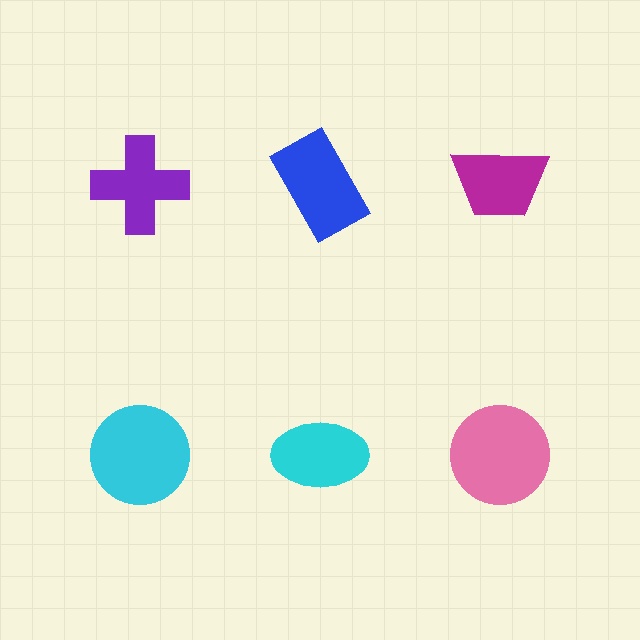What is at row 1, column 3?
A magenta trapezoid.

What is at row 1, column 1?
A purple cross.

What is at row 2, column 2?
A cyan ellipse.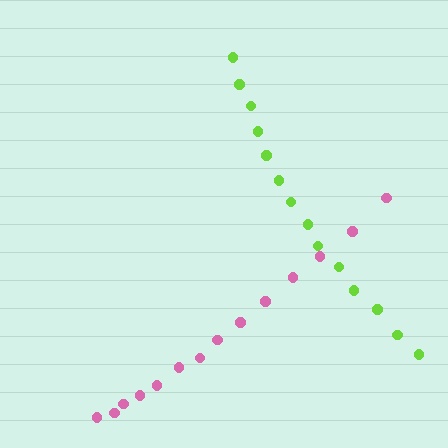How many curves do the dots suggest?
There are 2 distinct paths.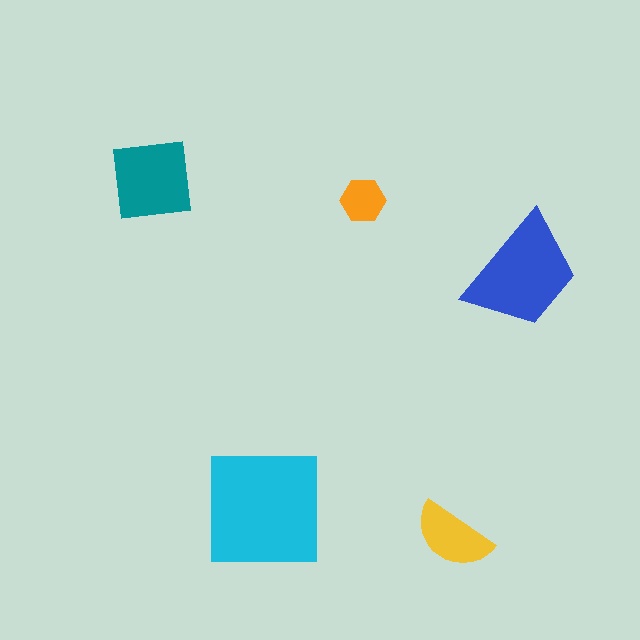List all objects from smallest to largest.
The orange hexagon, the yellow semicircle, the teal square, the blue trapezoid, the cyan square.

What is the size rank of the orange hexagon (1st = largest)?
5th.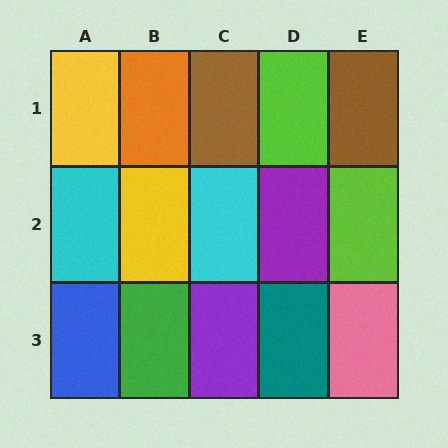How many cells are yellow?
2 cells are yellow.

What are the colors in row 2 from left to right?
Cyan, yellow, cyan, purple, lime.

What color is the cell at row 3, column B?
Green.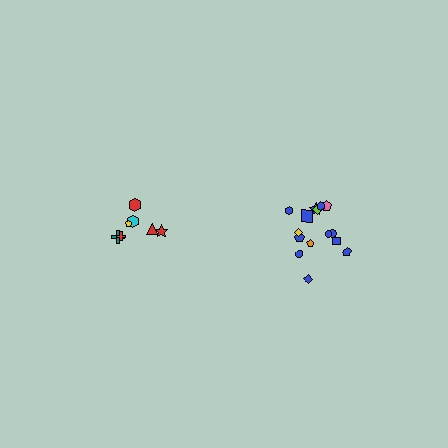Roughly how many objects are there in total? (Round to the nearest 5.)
Roughly 20 objects in total.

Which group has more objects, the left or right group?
The right group.